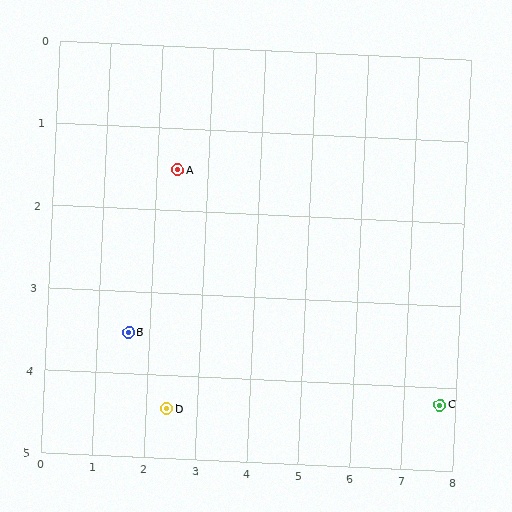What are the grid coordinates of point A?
Point A is at approximately (2.4, 1.5).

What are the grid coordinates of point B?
Point B is at approximately (1.6, 3.5).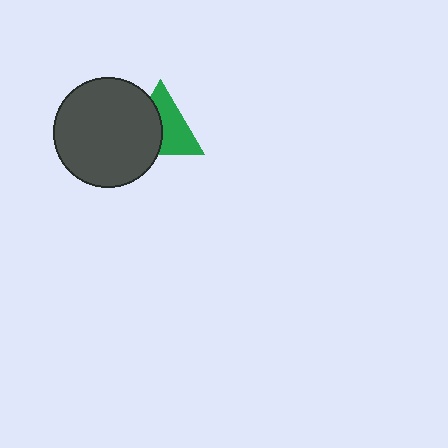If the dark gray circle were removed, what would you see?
You would see the complete green triangle.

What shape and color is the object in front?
The object in front is a dark gray circle.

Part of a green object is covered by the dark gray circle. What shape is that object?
It is a triangle.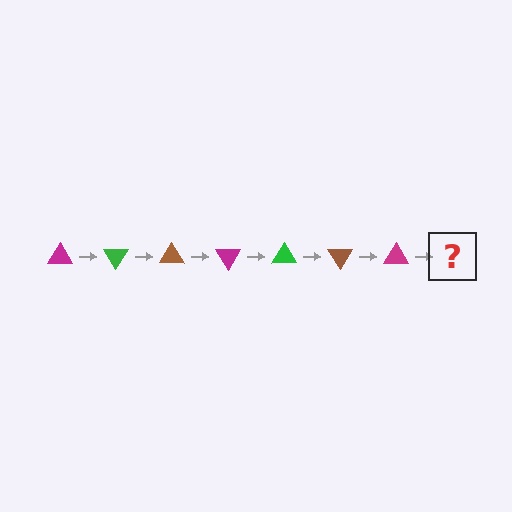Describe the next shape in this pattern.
It should be a green triangle, rotated 420 degrees from the start.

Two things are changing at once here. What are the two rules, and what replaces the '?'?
The two rules are that it rotates 60 degrees each step and the color cycles through magenta, green, and brown. The '?' should be a green triangle, rotated 420 degrees from the start.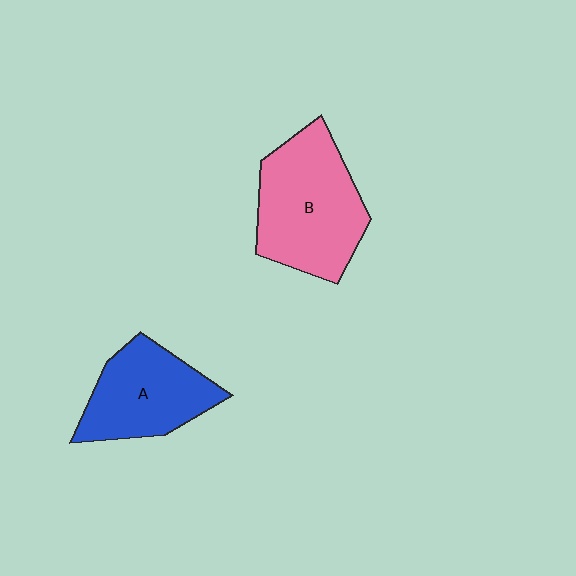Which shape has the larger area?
Shape B (pink).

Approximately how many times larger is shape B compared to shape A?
Approximately 1.3 times.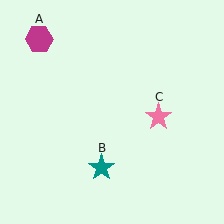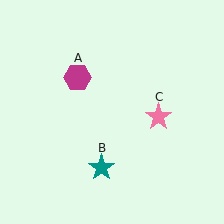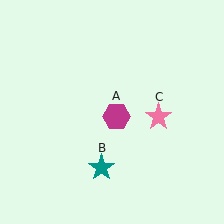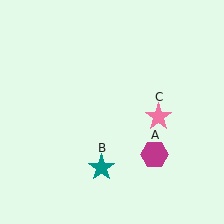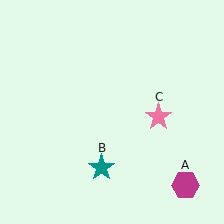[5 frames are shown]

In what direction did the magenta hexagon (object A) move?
The magenta hexagon (object A) moved down and to the right.